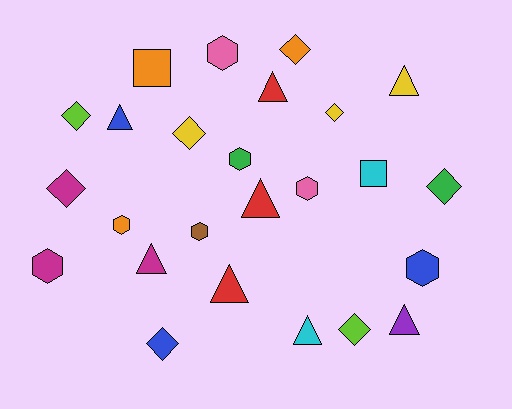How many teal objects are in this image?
There are no teal objects.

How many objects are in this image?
There are 25 objects.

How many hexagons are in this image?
There are 7 hexagons.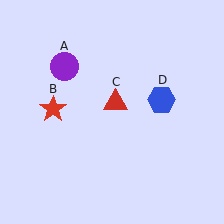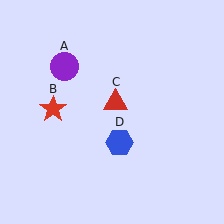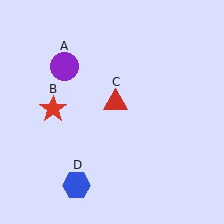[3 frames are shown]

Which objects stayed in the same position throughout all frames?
Purple circle (object A) and red star (object B) and red triangle (object C) remained stationary.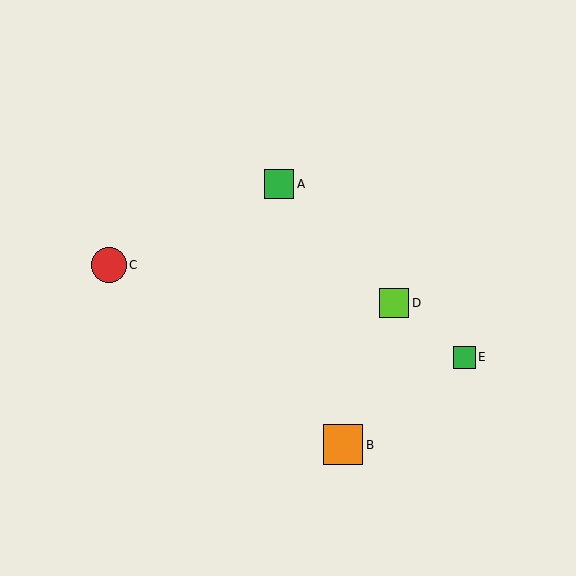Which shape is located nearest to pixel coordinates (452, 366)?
The green square (labeled E) at (464, 357) is nearest to that location.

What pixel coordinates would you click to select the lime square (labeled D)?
Click at (394, 303) to select the lime square D.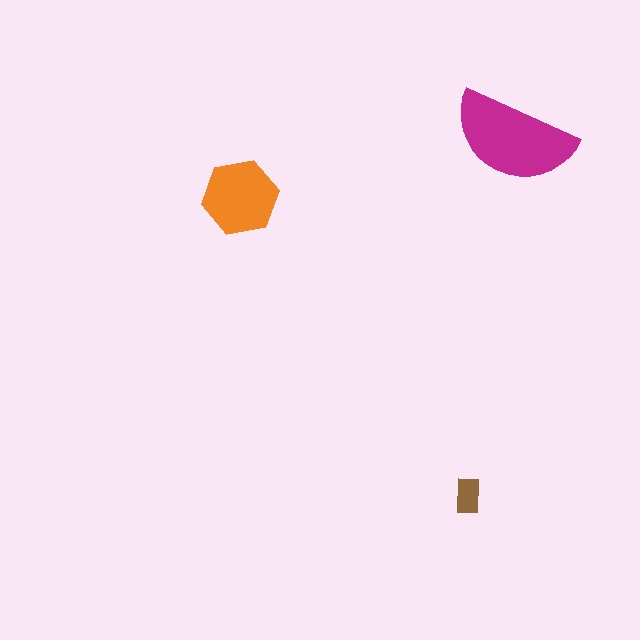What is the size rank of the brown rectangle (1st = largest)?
3rd.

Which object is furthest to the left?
The orange hexagon is leftmost.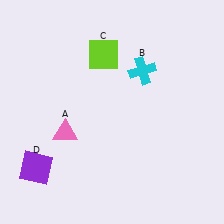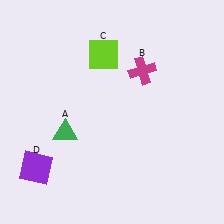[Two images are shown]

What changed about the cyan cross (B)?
In Image 1, B is cyan. In Image 2, it changed to magenta.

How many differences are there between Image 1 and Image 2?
There are 2 differences between the two images.